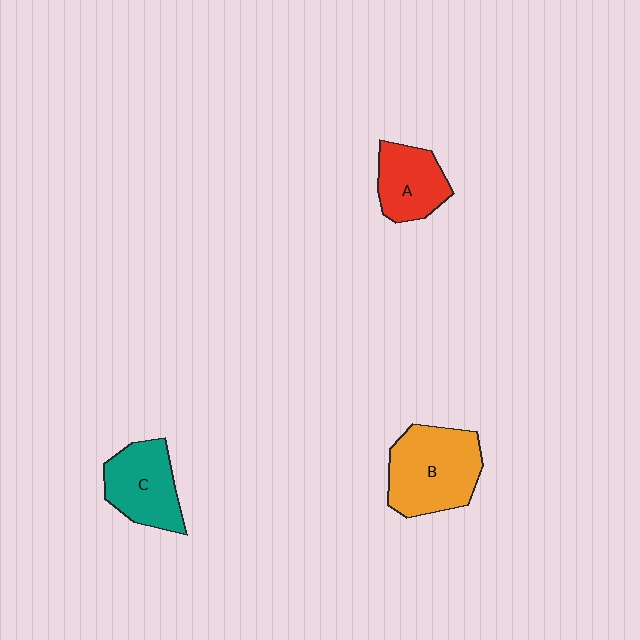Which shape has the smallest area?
Shape A (red).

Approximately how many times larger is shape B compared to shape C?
Approximately 1.3 times.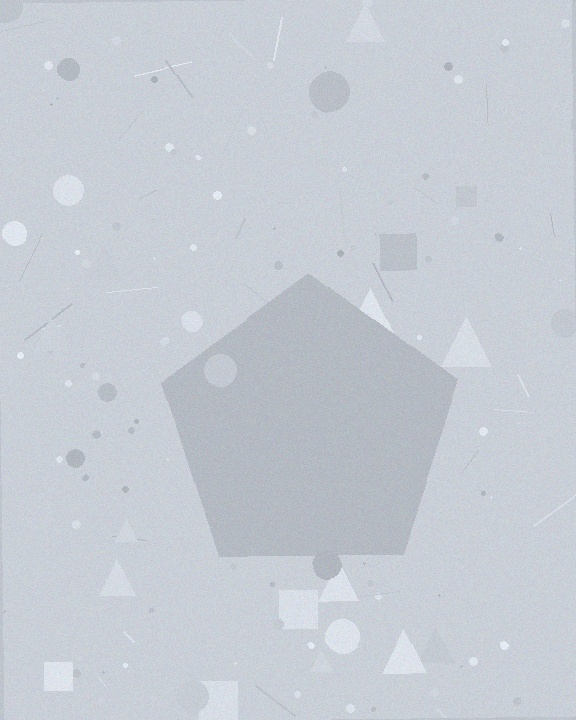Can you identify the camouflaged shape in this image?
The camouflaged shape is a pentagon.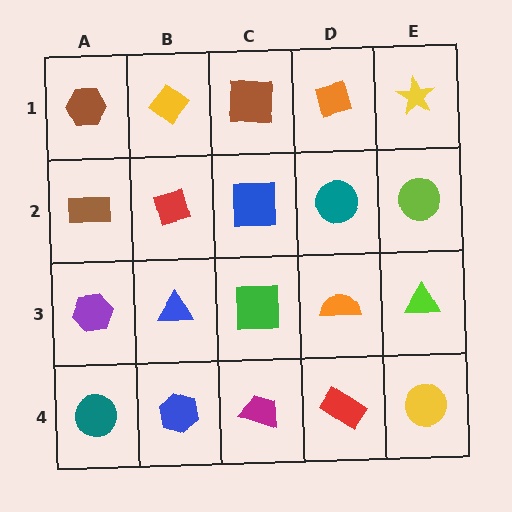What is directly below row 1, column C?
A blue square.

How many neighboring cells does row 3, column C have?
4.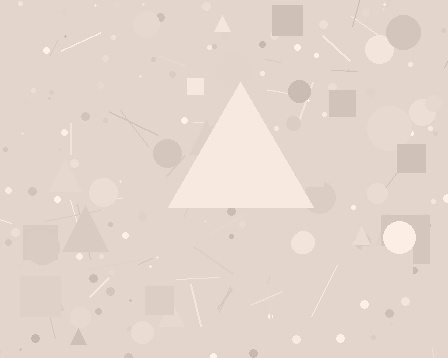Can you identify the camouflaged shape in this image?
The camouflaged shape is a triangle.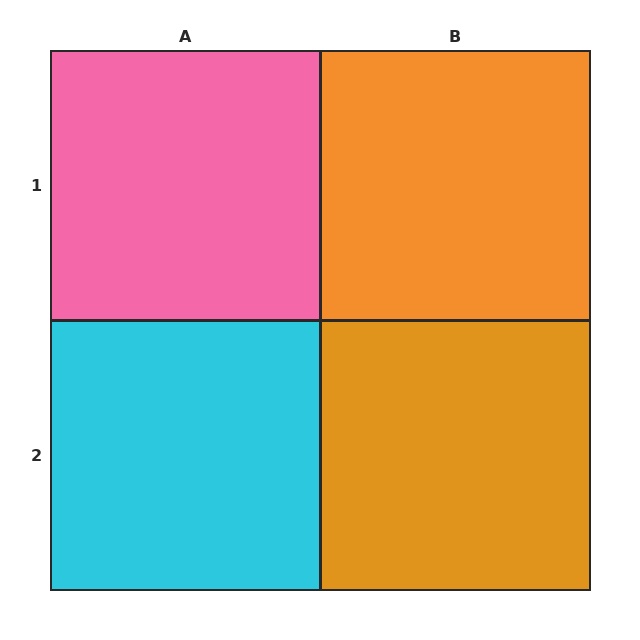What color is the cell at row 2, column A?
Cyan.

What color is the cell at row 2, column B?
Orange.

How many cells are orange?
2 cells are orange.